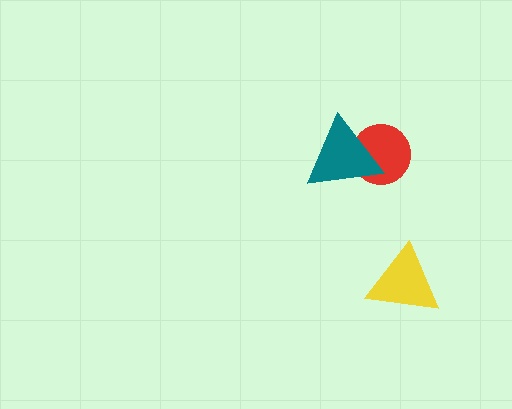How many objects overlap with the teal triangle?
1 object overlaps with the teal triangle.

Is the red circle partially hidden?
Yes, it is partially covered by another shape.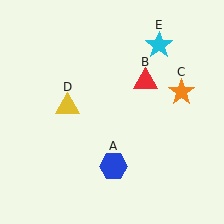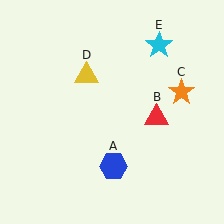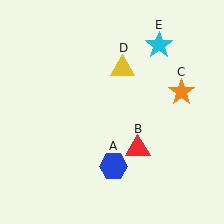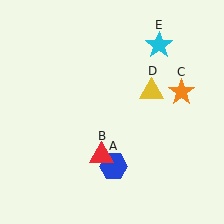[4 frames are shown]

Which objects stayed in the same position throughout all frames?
Blue hexagon (object A) and orange star (object C) and cyan star (object E) remained stationary.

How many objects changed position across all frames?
2 objects changed position: red triangle (object B), yellow triangle (object D).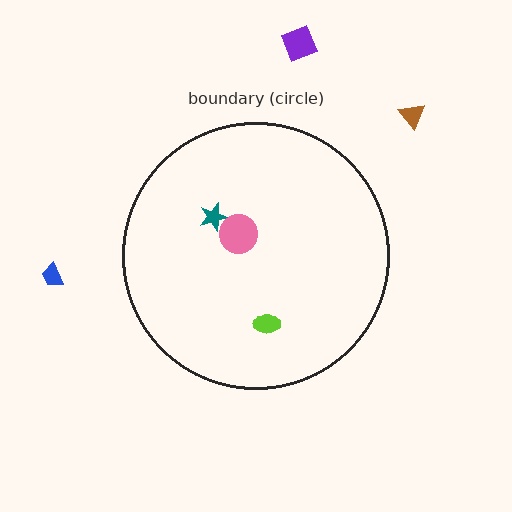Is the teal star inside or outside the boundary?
Inside.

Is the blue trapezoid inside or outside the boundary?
Outside.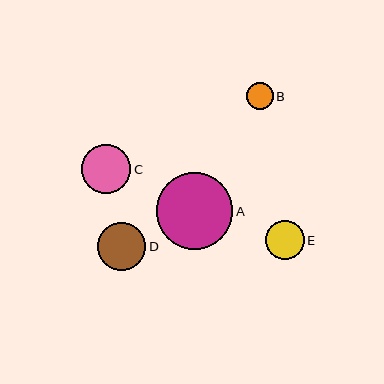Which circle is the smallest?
Circle B is the smallest with a size of approximately 27 pixels.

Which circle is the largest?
Circle A is the largest with a size of approximately 77 pixels.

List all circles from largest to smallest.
From largest to smallest: A, C, D, E, B.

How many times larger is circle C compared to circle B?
Circle C is approximately 1.8 times the size of circle B.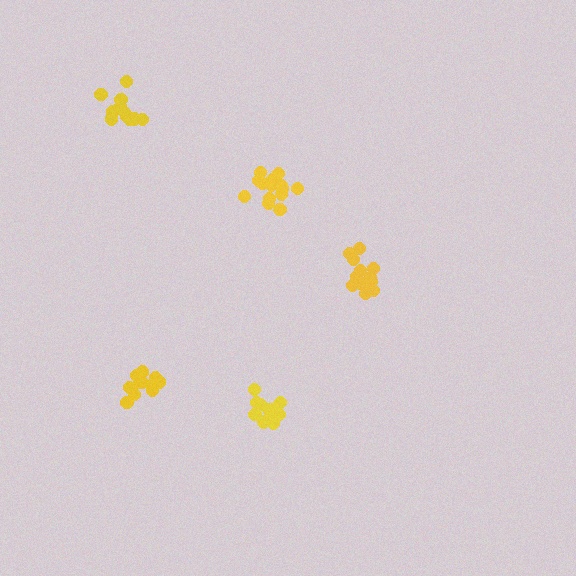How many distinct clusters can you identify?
There are 5 distinct clusters.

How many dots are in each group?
Group 1: 12 dots, Group 2: 13 dots, Group 3: 15 dots, Group 4: 12 dots, Group 5: 12 dots (64 total).